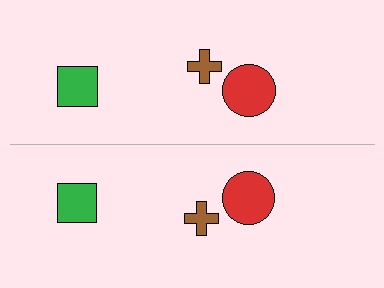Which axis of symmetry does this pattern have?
The pattern has a horizontal axis of symmetry running through the center of the image.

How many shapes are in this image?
There are 6 shapes in this image.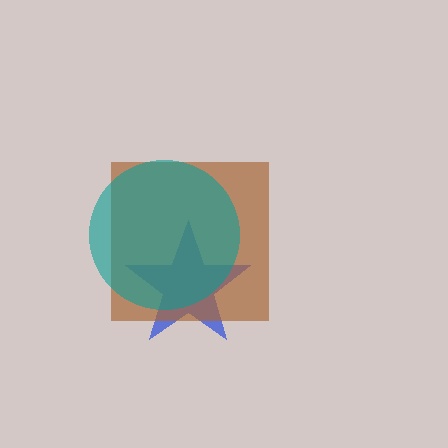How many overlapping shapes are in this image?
There are 3 overlapping shapes in the image.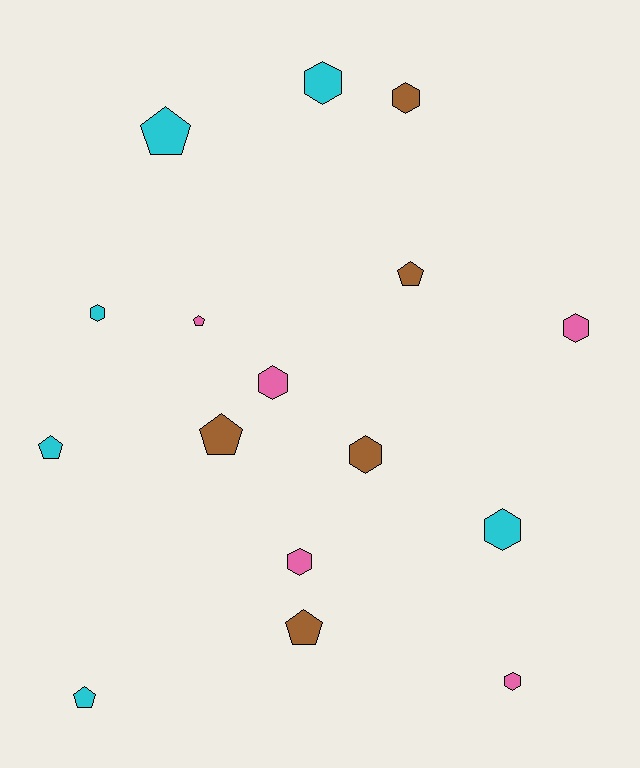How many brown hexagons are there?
There are 2 brown hexagons.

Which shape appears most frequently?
Hexagon, with 9 objects.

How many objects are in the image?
There are 16 objects.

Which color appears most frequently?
Cyan, with 6 objects.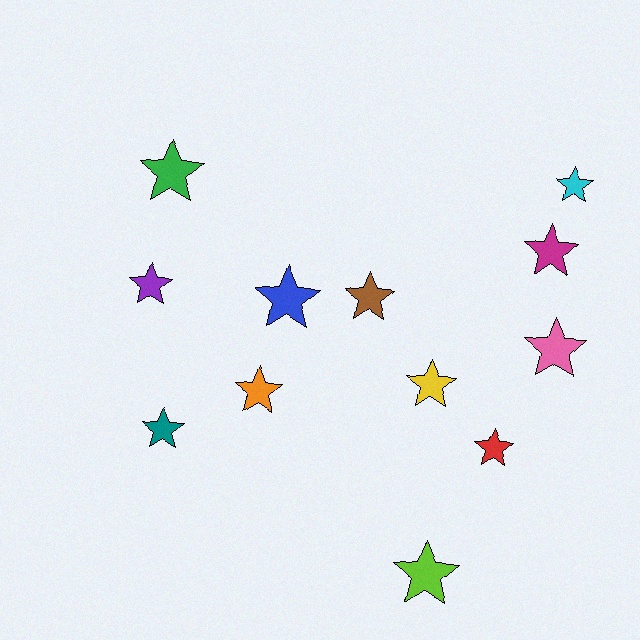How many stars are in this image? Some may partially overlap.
There are 12 stars.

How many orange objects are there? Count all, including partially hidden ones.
There is 1 orange object.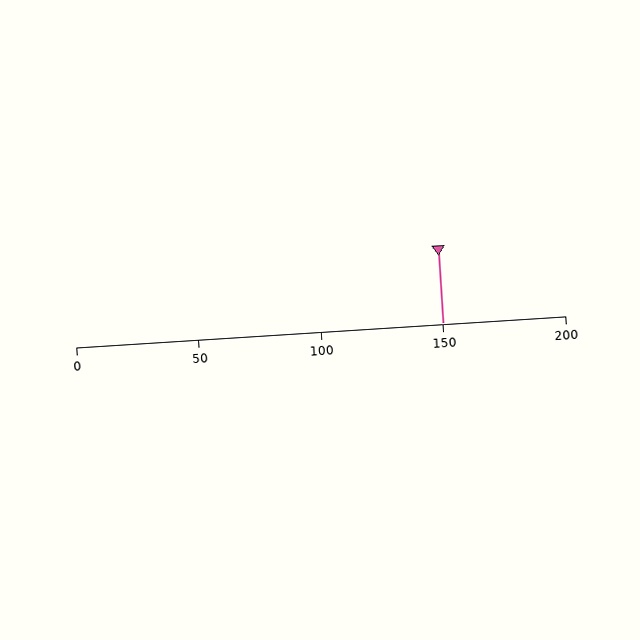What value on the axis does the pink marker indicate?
The marker indicates approximately 150.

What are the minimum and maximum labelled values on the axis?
The axis runs from 0 to 200.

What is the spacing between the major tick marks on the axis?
The major ticks are spaced 50 apart.